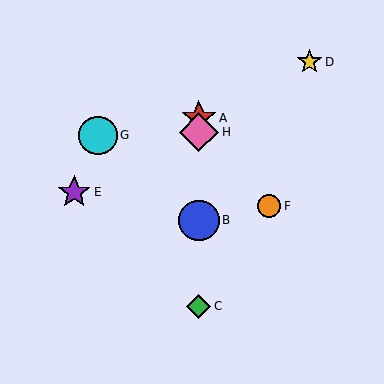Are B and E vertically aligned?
No, B is at x≈199 and E is at x≈74.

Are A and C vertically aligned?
Yes, both are at x≈199.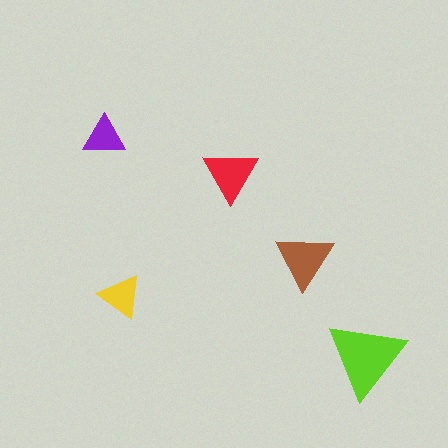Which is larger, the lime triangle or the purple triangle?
The lime one.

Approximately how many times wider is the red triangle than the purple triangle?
About 1.5 times wider.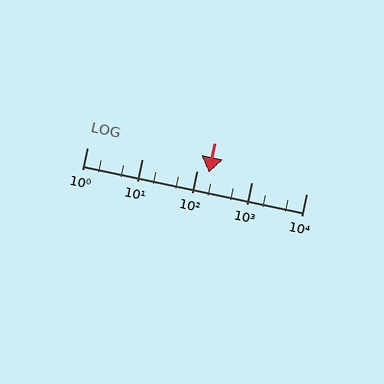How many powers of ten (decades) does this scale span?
The scale spans 4 decades, from 1 to 10000.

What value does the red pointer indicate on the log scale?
The pointer indicates approximately 170.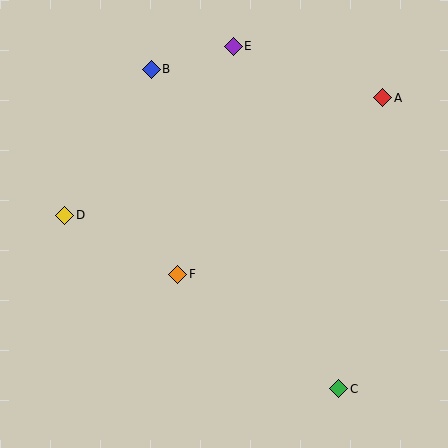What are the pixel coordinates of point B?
Point B is at (151, 69).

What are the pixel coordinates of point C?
Point C is at (339, 389).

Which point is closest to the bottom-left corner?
Point D is closest to the bottom-left corner.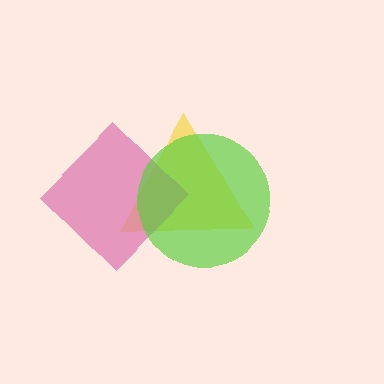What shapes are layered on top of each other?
The layered shapes are: a yellow triangle, a pink diamond, a lime circle.